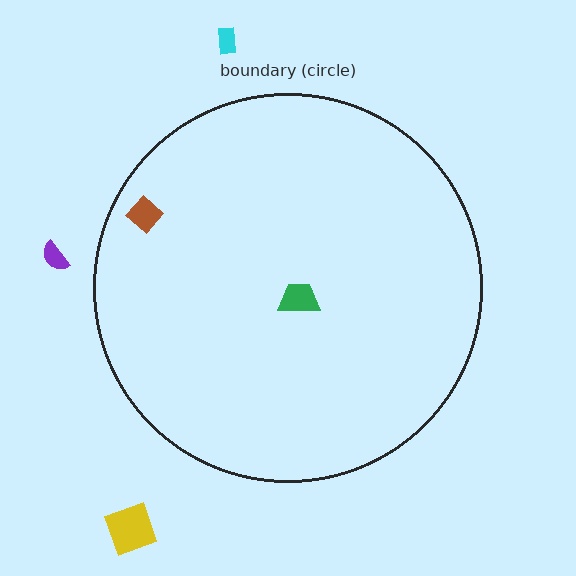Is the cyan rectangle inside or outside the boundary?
Outside.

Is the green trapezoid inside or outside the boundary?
Inside.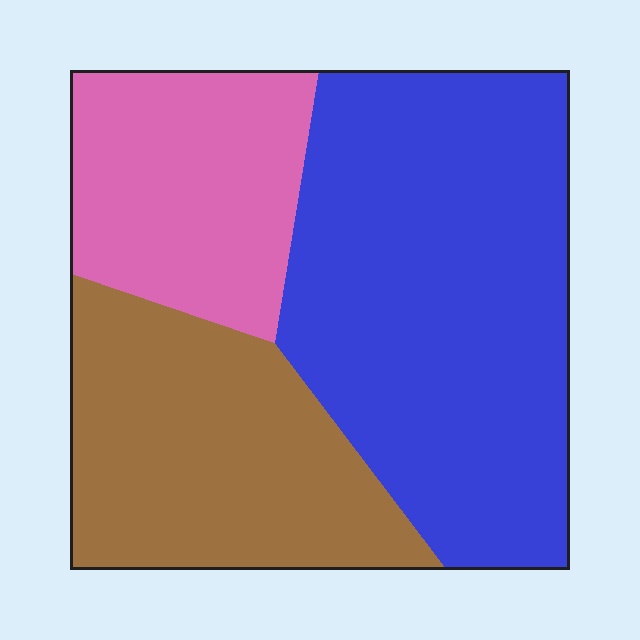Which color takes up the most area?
Blue, at roughly 50%.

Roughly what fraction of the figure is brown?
Brown covers around 30% of the figure.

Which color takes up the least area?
Pink, at roughly 20%.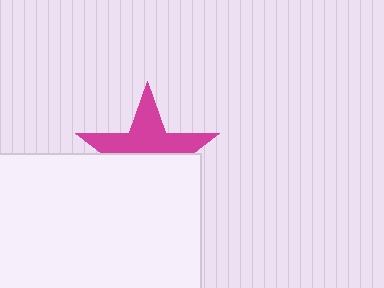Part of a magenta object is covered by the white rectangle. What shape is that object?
It is a star.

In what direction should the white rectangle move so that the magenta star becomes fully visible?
The white rectangle should move down. That is the shortest direction to clear the overlap and leave the magenta star fully visible.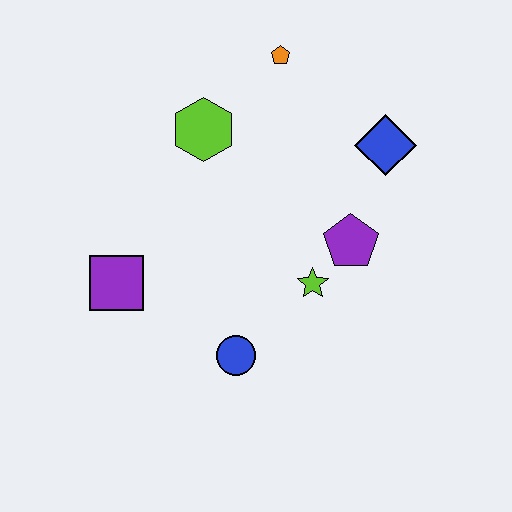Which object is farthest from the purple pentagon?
The purple square is farthest from the purple pentagon.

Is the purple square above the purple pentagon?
No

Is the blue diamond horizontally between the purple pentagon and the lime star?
No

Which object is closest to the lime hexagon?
The orange pentagon is closest to the lime hexagon.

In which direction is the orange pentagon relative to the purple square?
The orange pentagon is above the purple square.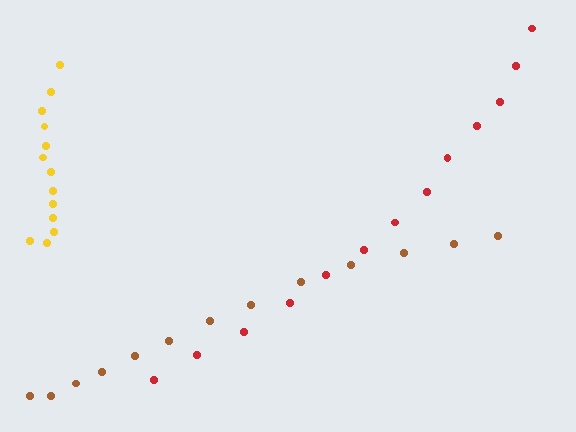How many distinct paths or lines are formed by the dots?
There are 3 distinct paths.